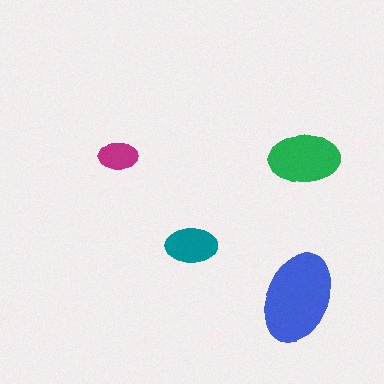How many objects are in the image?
There are 4 objects in the image.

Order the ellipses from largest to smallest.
the blue one, the green one, the teal one, the magenta one.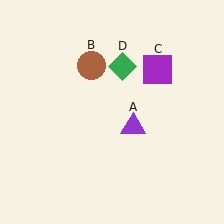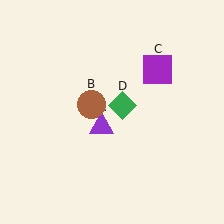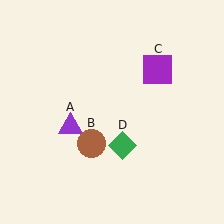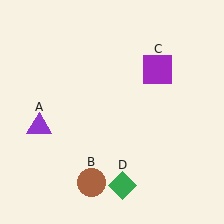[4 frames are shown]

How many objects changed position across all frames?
3 objects changed position: purple triangle (object A), brown circle (object B), green diamond (object D).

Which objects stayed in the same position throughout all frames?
Purple square (object C) remained stationary.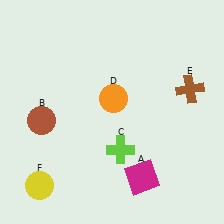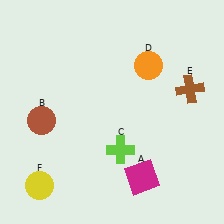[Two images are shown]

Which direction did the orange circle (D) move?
The orange circle (D) moved right.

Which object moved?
The orange circle (D) moved right.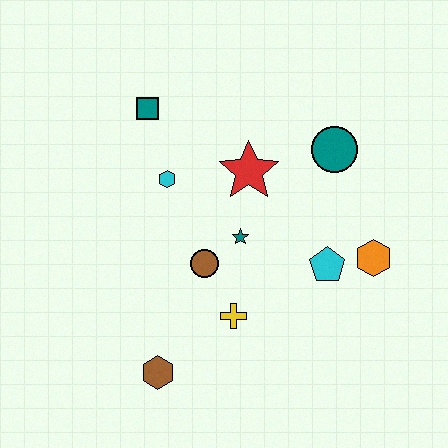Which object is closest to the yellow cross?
The brown circle is closest to the yellow cross.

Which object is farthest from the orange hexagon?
The teal square is farthest from the orange hexagon.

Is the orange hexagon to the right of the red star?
Yes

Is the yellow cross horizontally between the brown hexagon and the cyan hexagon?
No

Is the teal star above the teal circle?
No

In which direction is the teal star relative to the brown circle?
The teal star is to the right of the brown circle.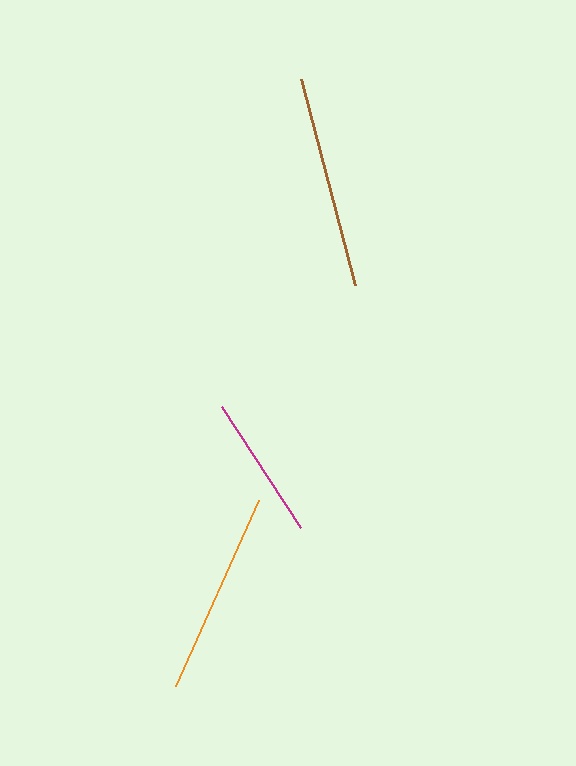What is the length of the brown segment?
The brown segment is approximately 213 pixels long.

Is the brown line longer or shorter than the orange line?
The brown line is longer than the orange line.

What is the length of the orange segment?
The orange segment is approximately 203 pixels long.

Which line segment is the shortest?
The magenta line is the shortest at approximately 145 pixels.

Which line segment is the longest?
The brown line is the longest at approximately 213 pixels.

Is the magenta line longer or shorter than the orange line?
The orange line is longer than the magenta line.